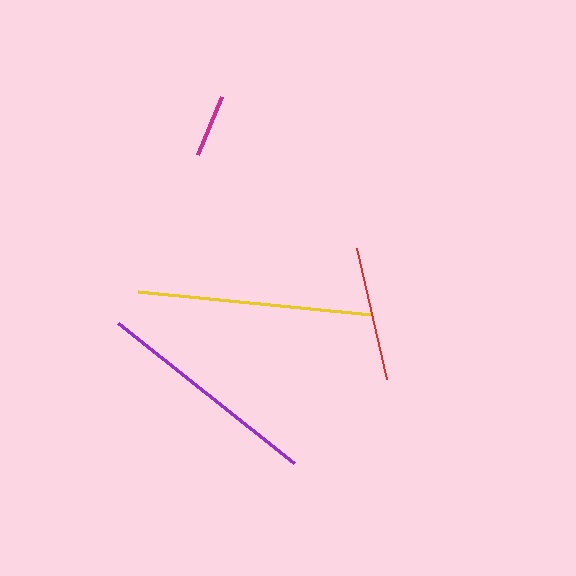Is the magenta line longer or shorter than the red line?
The red line is longer than the magenta line.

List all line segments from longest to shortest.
From longest to shortest: yellow, purple, red, magenta.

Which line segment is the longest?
The yellow line is the longest at approximately 235 pixels.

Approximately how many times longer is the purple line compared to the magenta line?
The purple line is approximately 3.6 times the length of the magenta line.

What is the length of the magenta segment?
The magenta segment is approximately 63 pixels long.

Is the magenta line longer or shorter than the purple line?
The purple line is longer than the magenta line.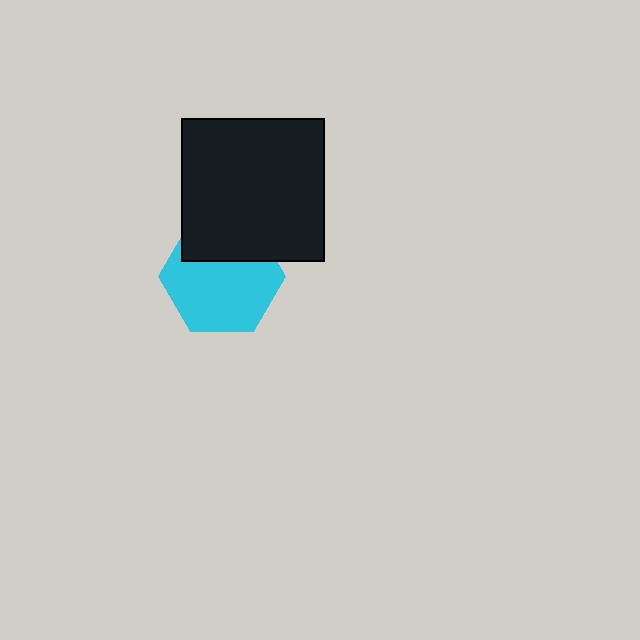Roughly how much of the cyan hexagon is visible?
Most of it is visible (roughly 69%).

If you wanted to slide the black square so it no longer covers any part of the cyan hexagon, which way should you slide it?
Slide it up — that is the most direct way to separate the two shapes.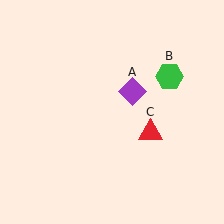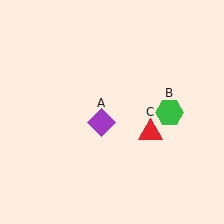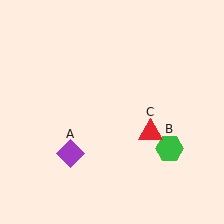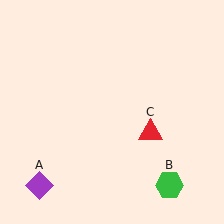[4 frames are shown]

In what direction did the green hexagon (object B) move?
The green hexagon (object B) moved down.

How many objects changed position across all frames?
2 objects changed position: purple diamond (object A), green hexagon (object B).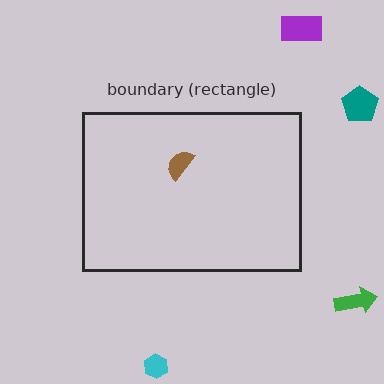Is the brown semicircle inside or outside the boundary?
Inside.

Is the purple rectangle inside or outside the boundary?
Outside.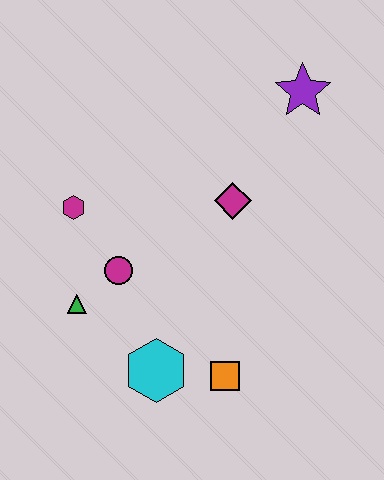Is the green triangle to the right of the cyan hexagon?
No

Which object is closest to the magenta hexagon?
The magenta circle is closest to the magenta hexagon.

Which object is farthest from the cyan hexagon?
The purple star is farthest from the cyan hexagon.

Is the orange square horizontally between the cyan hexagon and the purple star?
Yes